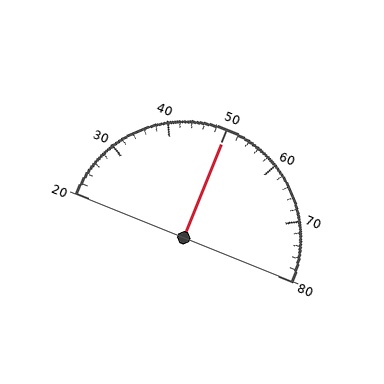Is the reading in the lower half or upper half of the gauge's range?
The reading is in the upper half of the range (20 to 80).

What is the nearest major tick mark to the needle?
The nearest major tick mark is 50.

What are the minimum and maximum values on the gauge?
The gauge ranges from 20 to 80.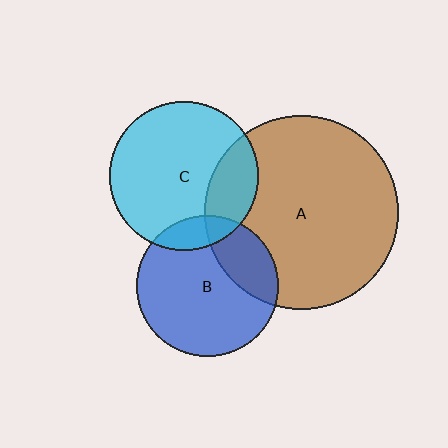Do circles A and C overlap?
Yes.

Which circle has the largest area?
Circle A (brown).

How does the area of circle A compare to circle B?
Approximately 1.9 times.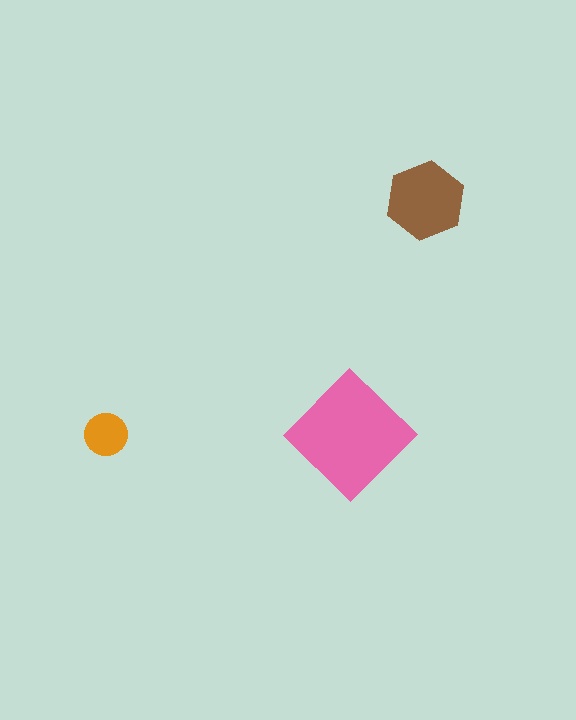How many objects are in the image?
There are 3 objects in the image.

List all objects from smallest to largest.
The orange circle, the brown hexagon, the pink diamond.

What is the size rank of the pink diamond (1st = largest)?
1st.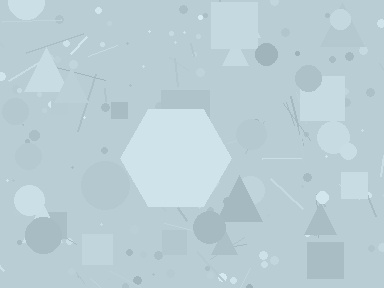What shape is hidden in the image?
A hexagon is hidden in the image.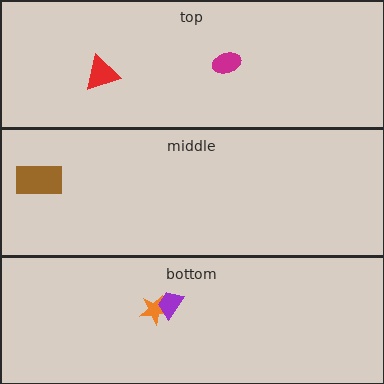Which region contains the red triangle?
The top region.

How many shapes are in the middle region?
1.